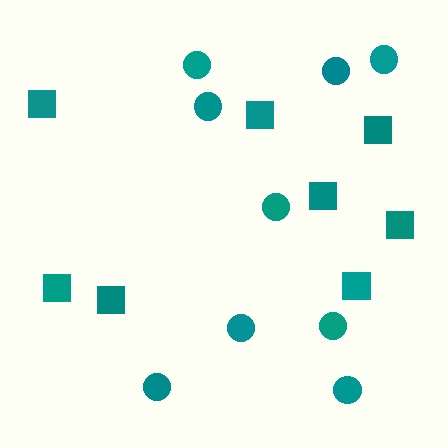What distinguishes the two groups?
There are 2 groups: one group of squares (8) and one group of circles (9).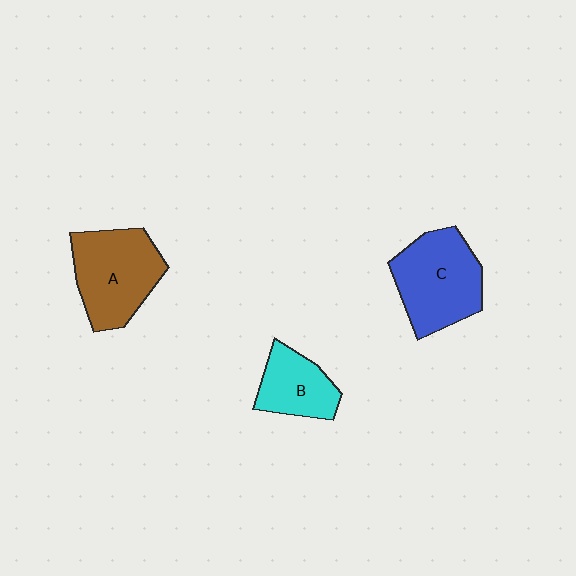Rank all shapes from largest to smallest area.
From largest to smallest: C (blue), A (brown), B (cyan).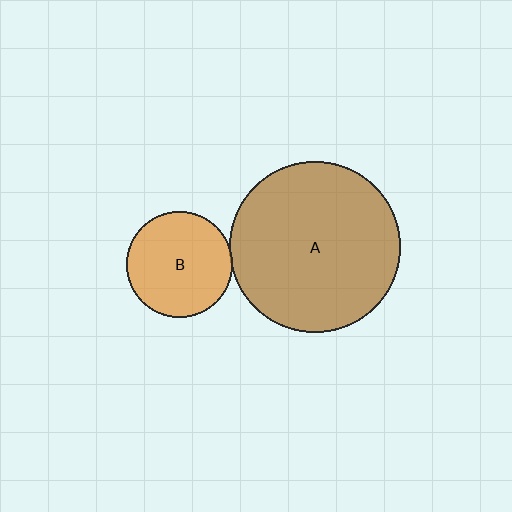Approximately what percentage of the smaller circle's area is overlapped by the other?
Approximately 5%.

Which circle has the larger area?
Circle A (brown).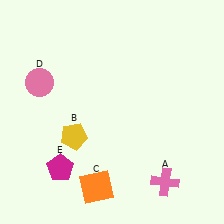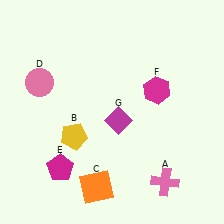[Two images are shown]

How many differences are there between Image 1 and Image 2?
There are 2 differences between the two images.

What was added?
A magenta hexagon (F), a magenta diamond (G) were added in Image 2.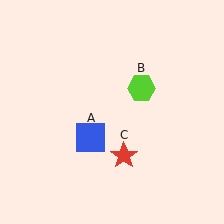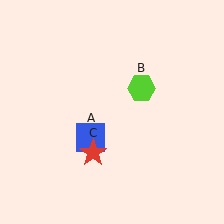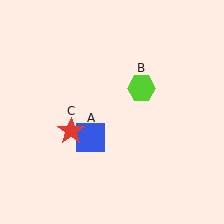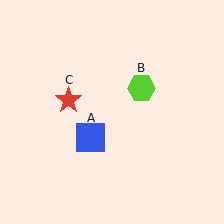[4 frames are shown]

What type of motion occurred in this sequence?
The red star (object C) rotated clockwise around the center of the scene.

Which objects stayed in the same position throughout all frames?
Blue square (object A) and lime hexagon (object B) remained stationary.